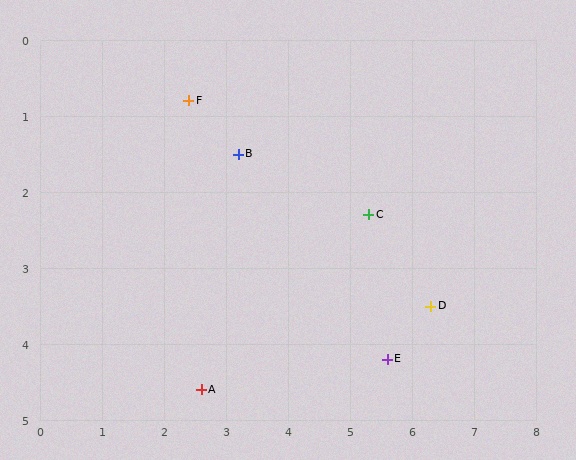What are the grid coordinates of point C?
Point C is at approximately (5.3, 2.3).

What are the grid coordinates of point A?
Point A is at approximately (2.6, 4.6).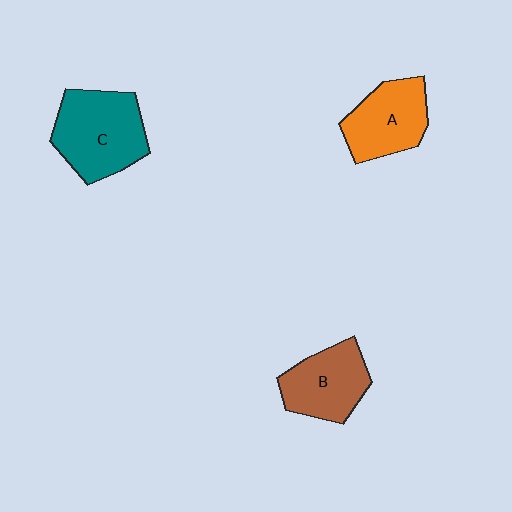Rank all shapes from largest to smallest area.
From largest to smallest: C (teal), B (brown), A (orange).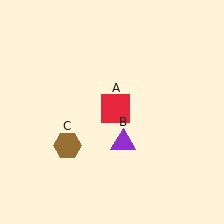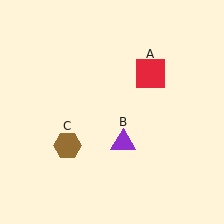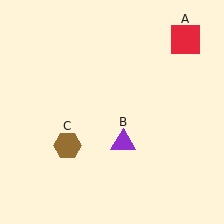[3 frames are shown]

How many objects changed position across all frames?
1 object changed position: red square (object A).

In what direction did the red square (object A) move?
The red square (object A) moved up and to the right.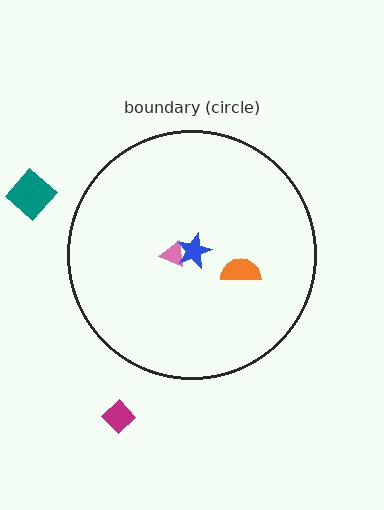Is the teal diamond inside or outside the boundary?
Outside.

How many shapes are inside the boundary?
3 inside, 2 outside.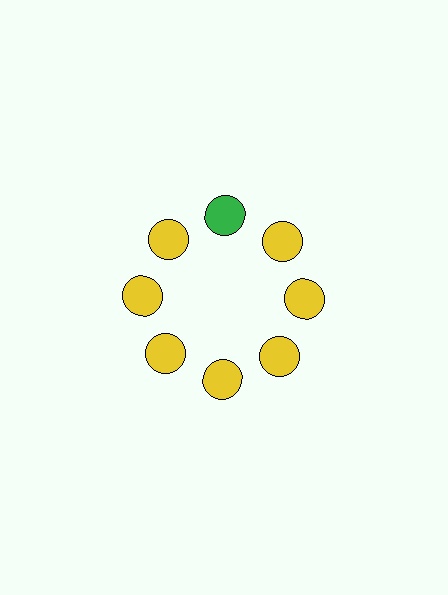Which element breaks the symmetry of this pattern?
The green circle at roughly the 12 o'clock position breaks the symmetry. All other shapes are yellow circles.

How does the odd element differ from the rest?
It has a different color: green instead of yellow.